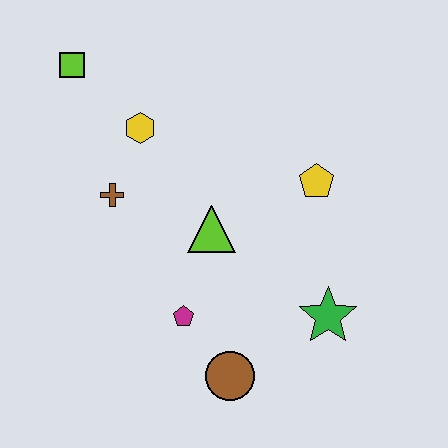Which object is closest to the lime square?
The yellow hexagon is closest to the lime square.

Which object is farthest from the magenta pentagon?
The lime square is farthest from the magenta pentagon.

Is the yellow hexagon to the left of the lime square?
No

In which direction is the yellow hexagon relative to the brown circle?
The yellow hexagon is above the brown circle.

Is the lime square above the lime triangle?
Yes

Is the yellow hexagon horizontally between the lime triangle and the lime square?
Yes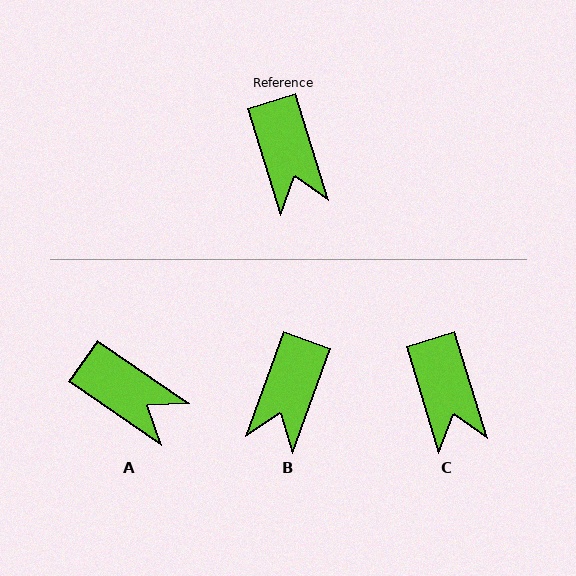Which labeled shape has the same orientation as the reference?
C.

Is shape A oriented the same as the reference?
No, it is off by about 39 degrees.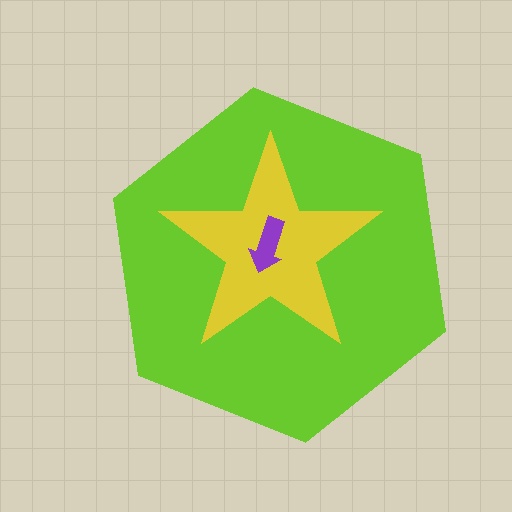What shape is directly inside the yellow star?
The purple arrow.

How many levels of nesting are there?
3.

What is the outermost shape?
The lime hexagon.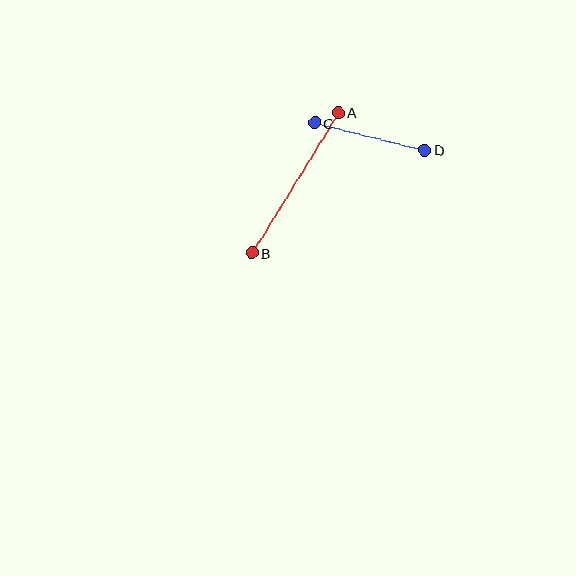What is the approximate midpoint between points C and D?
The midpoint is at approximately (370, 136) pixels.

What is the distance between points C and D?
The distance is approximately 114 pixels.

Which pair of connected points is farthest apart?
Points A and B are farthest apart.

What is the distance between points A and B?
The distance is approximately 165 pixels.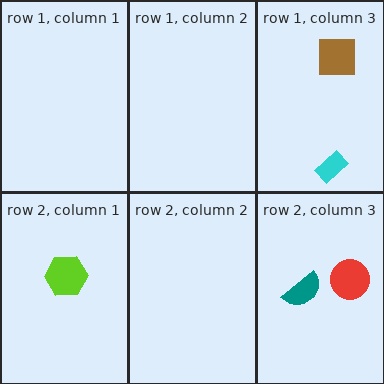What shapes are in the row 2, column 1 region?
The lime hexagon.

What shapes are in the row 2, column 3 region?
The red circle, the teal semicircle.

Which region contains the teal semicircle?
The row 2, column 3 region.